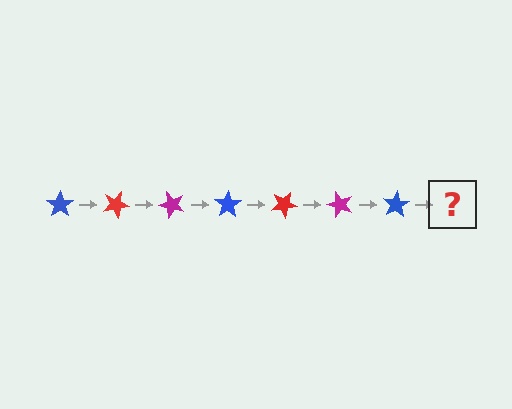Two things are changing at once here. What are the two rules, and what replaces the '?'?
The two rules are that it rotates 25 degrees each step and the color cycles through blue, red, and magenta. The '?' should be a red star, rotated 175 degrees from the start.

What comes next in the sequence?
The next element should be a red star, rotated 175 degrees from the start.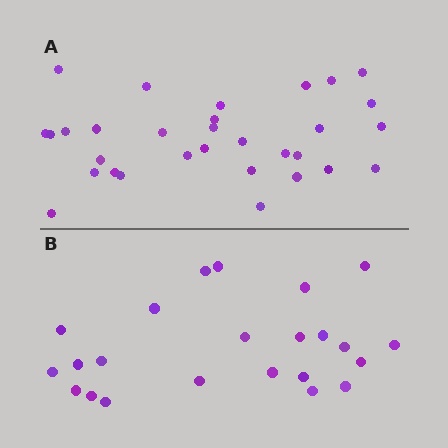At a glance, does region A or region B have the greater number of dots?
Region A (the top region) has more dots.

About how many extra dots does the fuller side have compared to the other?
Region A has roughly 8 or so more dots than region B.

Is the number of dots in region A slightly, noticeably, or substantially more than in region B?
Region A has noticeably more, but not dramatically so. The ratio is roughly 1.3 to 1.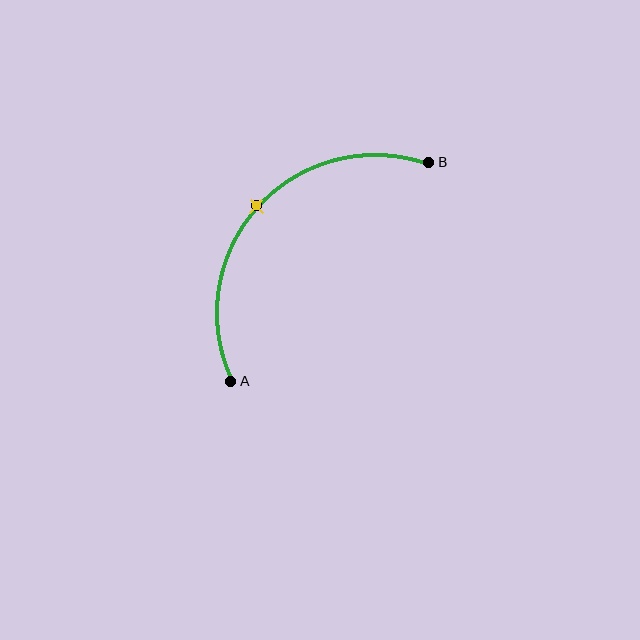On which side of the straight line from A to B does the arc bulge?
The arc bulges above and to the left of the straight line connecting A and B.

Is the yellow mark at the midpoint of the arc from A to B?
Yes. The yellow mark lies on the arc at equal arc-length from both A and B — it is the arc midpoint.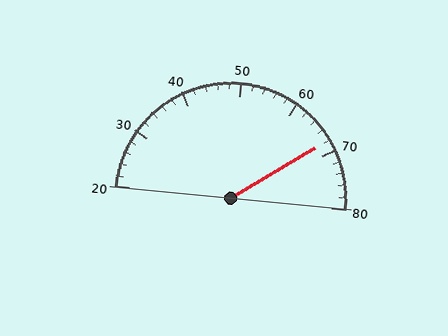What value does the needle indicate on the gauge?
The needle indicates approximately 68.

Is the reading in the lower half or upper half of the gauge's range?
The reading is in the upper half of the range (20 to 80).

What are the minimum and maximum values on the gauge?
The gauge ranges from 20 to 80.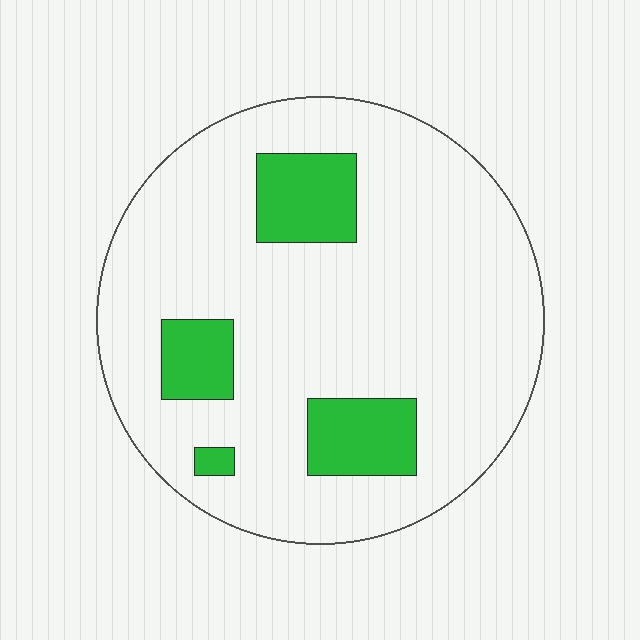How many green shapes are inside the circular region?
4.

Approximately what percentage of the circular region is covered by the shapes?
Approximately 15%.